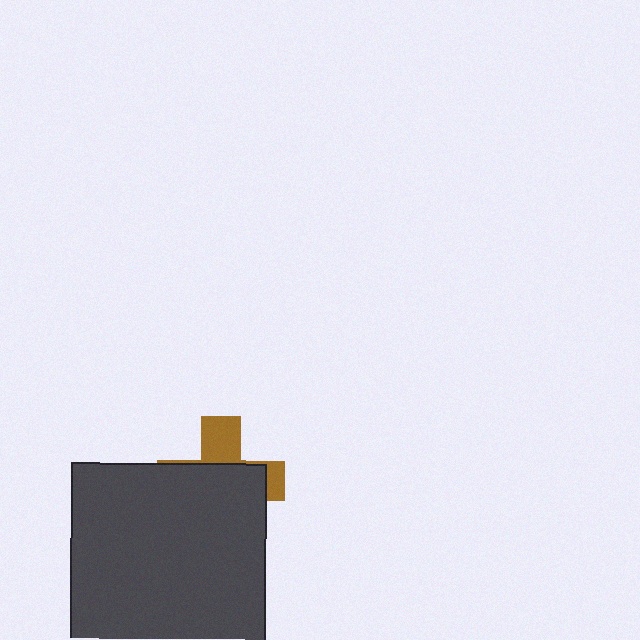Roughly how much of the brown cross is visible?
A small part of it is visible (roughly 31%).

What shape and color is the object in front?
The object in front is a dark gray square.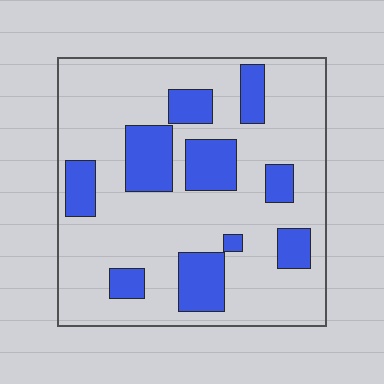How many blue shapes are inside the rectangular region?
10.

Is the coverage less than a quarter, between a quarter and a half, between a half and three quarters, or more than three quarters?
Less than a quarter.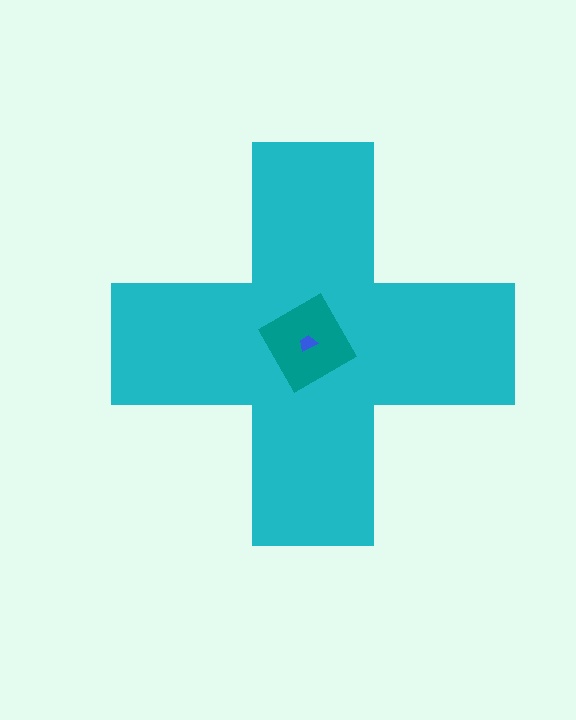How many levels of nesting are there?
3.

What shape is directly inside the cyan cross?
The teal diamond.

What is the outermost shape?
The cyan cross.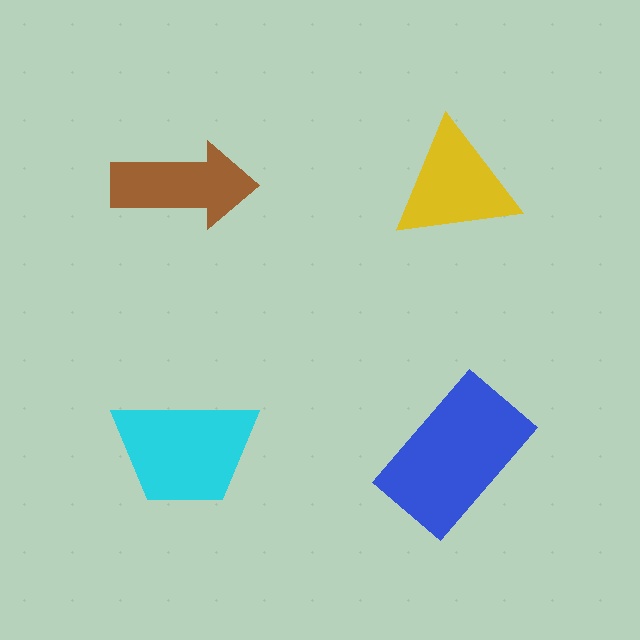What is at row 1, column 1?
A brown arrow.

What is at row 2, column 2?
A blue rectangle.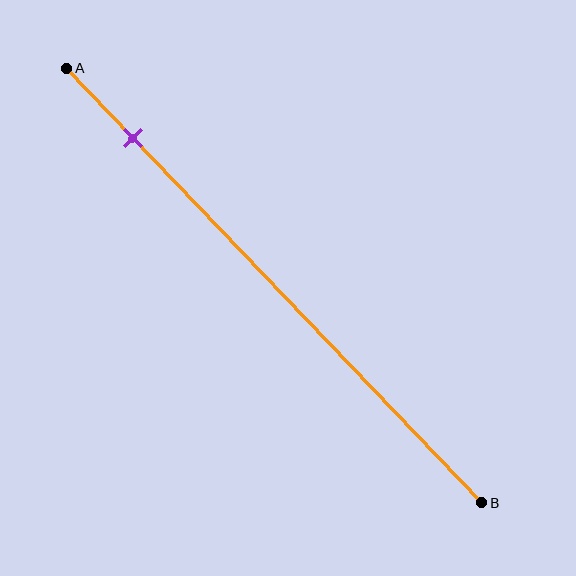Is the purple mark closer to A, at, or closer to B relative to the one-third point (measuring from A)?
The purple mark is closer to point A than the one-third point of segment AB.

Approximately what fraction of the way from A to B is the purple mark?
The purple mark is approximately 15% of the way from A to B.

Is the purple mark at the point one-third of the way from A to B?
No, the mark is at about 15% from A, not at the 33% one-third point.